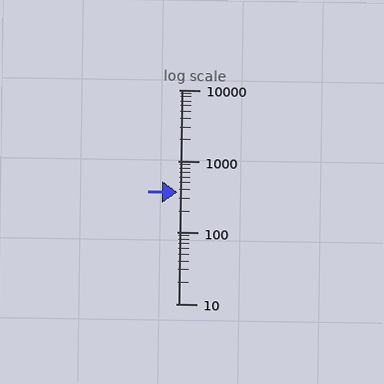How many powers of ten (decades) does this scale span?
The scale spans 3 decades, from 10 to 10000.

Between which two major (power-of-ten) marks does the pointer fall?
The pointer is between 100 and 1000.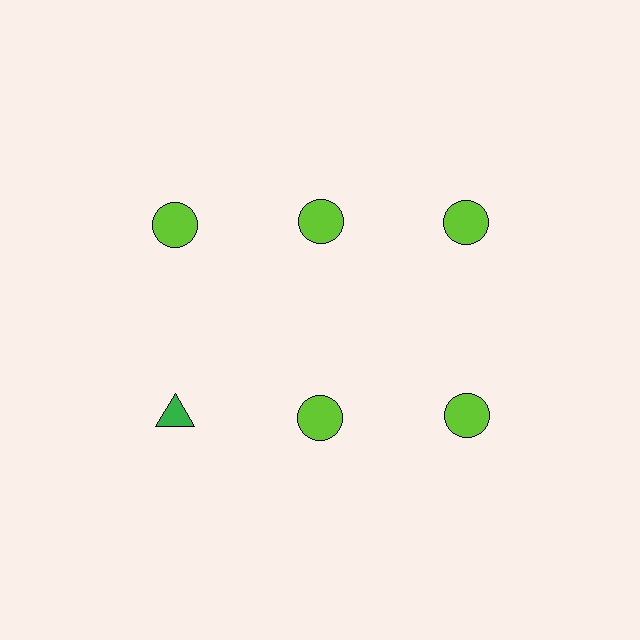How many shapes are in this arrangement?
There are 6 shapes arranged in a grid pattern.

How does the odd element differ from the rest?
It differs in both color (green instead of lime) and shape (triangle instead of circle).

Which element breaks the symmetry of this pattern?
The green triangle in the second row, leftmost column breaks the symmetry. All other shapes are lime circles.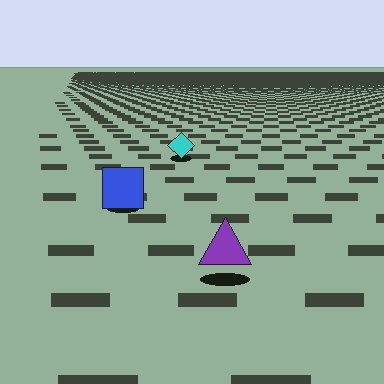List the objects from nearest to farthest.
From nearest to farthest: the purple triangle, the blue square, the cyan diamond.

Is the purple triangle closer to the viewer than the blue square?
Yes. The purple triangle is closer — you can tell from the texture gradient: the ground texture is coarser near it.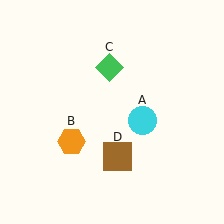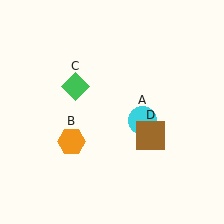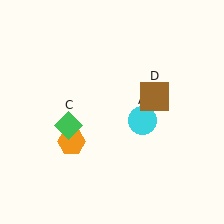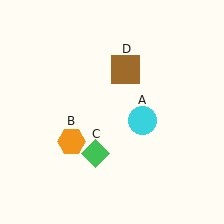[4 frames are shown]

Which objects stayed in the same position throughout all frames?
Cyan circle (object A) and orange hexagon (object B) remained stationary.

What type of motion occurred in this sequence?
The green diamond (object C), brown square (object D) rotated counterclockwise around the center of the scene.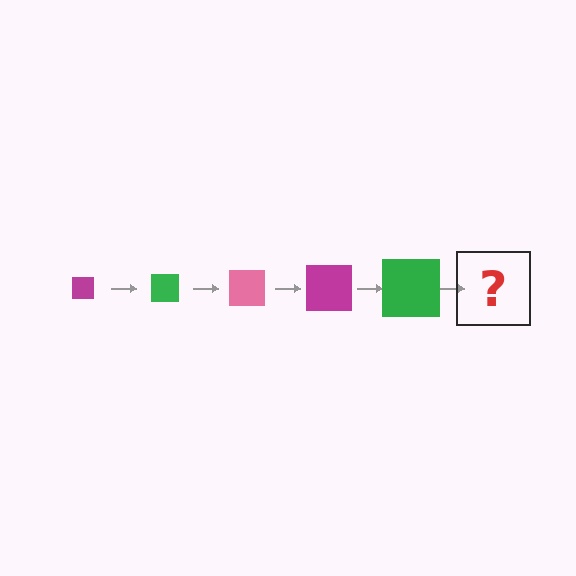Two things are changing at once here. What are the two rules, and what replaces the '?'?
The two rules are that the square grows larger each step and the color cycles through magenta, green, and pink. The '?' should be a pink square, larger than the previous one.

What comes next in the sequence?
The next element should be a pink square, larger than the previous one.